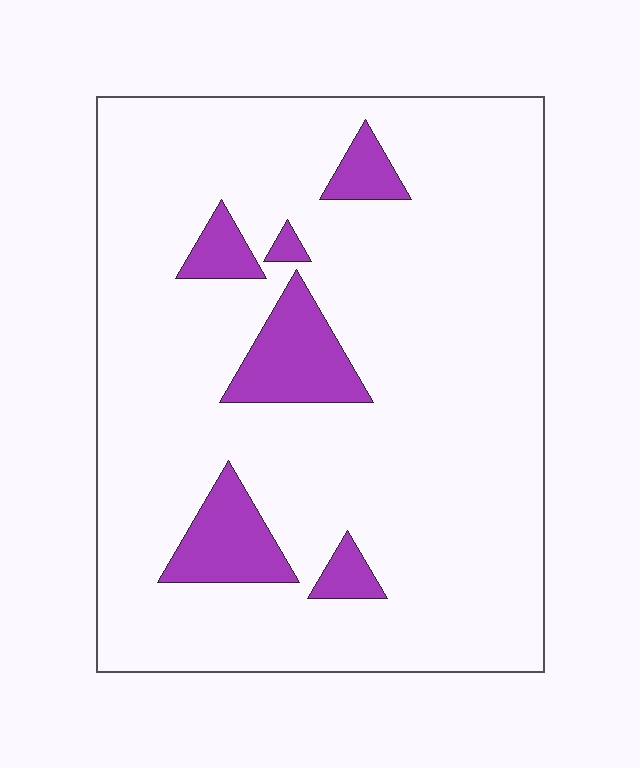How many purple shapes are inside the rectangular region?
6.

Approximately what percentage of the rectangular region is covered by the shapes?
Approximately 10%.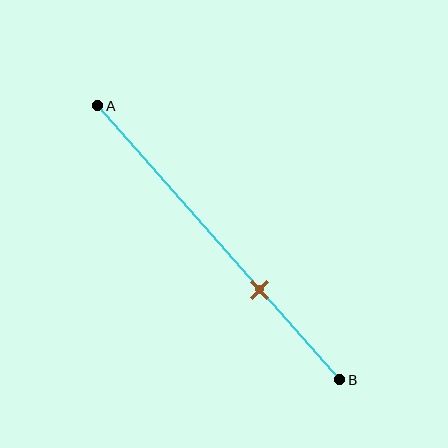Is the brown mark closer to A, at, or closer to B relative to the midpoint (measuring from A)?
The brown mark is closer to point B than the midpoint of segment AB.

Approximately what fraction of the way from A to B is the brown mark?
The brown mark is approximately 65% of the way from A to B.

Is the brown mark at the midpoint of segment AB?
No, the mark is at about 65% from A, not at the 50% midpoint.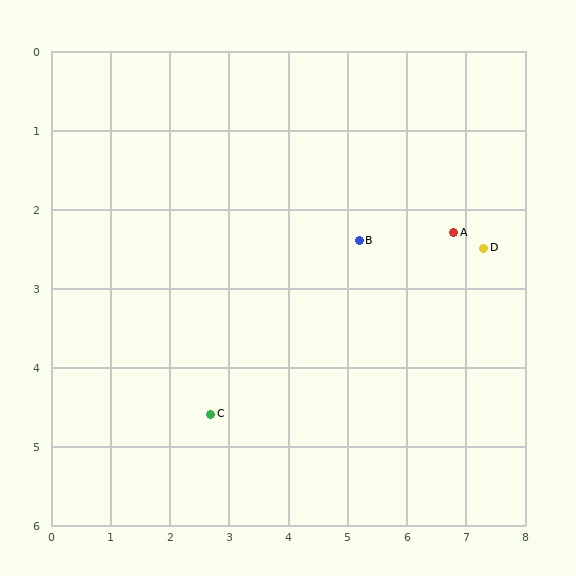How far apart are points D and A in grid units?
Points D and A are about 0.5 grid units apart.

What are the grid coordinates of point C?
Point C is at approximately (2.7, 4.6).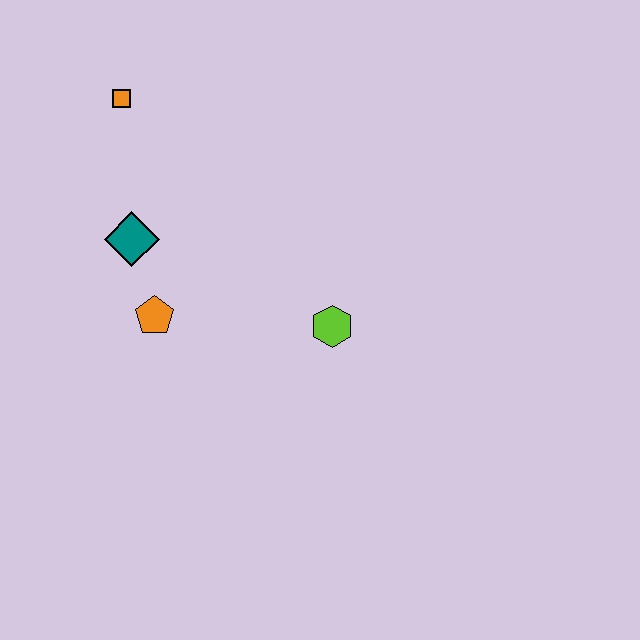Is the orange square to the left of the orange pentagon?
Yes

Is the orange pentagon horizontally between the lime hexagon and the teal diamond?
Yes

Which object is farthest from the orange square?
The lime hexagon is farthest from the orange square.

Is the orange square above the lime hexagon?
Yes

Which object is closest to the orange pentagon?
The teal diamond is closest to the orange pentagon.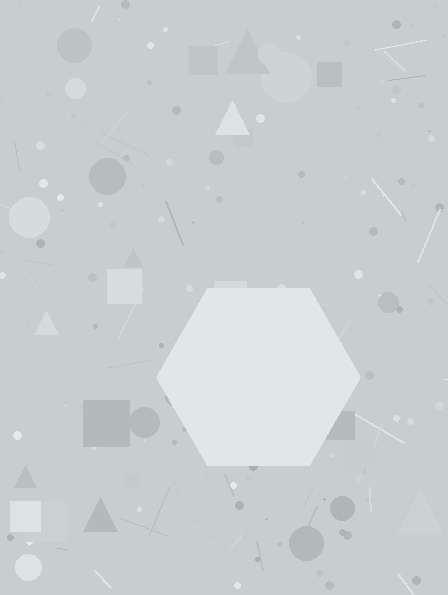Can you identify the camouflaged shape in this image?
The camouflaged shape is a hexagon.